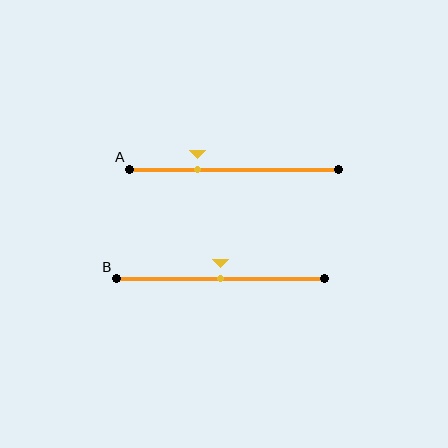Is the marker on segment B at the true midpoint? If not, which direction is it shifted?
Yes, the marker on segment B is at the true midpoint.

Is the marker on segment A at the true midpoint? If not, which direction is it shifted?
No, the marker on segment A is shifted to the left by about 18% of the segment length.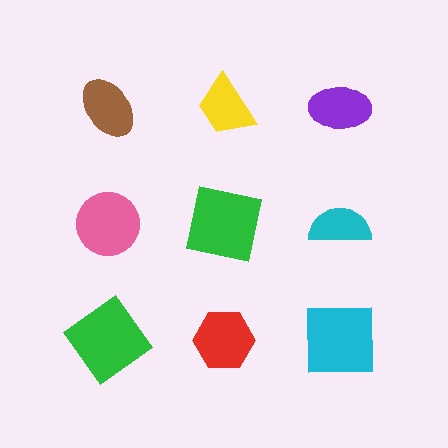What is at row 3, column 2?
A red hexagon.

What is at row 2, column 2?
A green square.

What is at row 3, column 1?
A green diamond.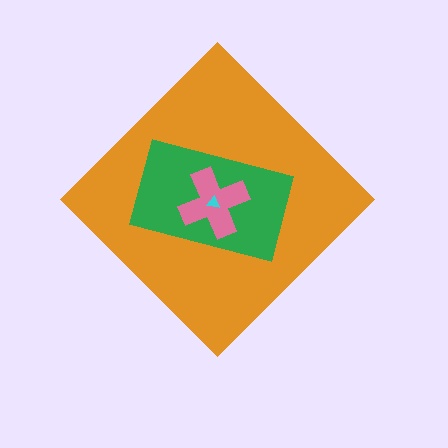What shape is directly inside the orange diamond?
The green rectangle.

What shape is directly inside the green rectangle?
The pink cross.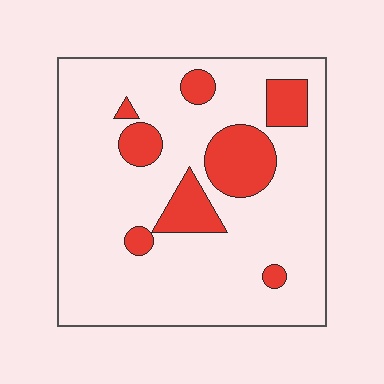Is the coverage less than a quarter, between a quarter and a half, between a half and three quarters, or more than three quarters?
Less than a quarter.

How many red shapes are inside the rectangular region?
8.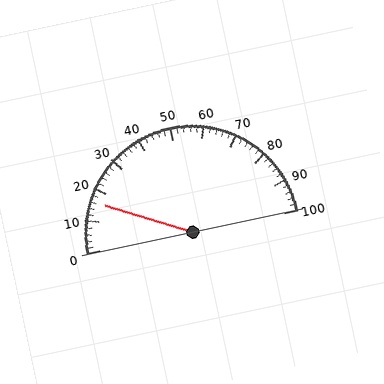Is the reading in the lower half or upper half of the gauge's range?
The reading is in the lower half of the range (0 to 100).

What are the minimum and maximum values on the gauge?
The gauge ranges from 0 to 100.